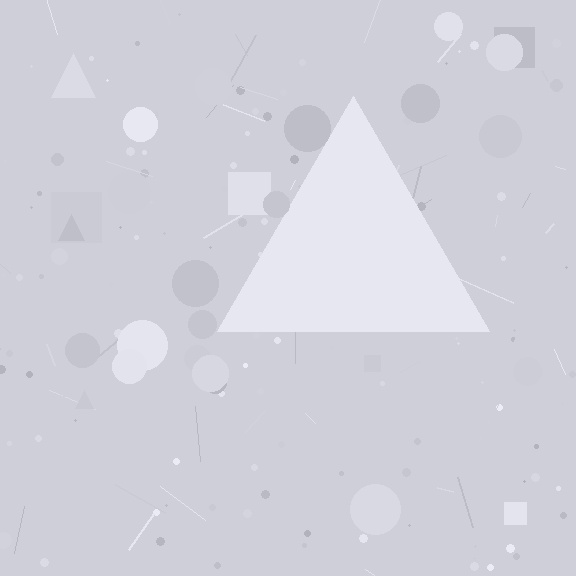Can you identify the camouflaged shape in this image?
The camouflaged shape is a triangle.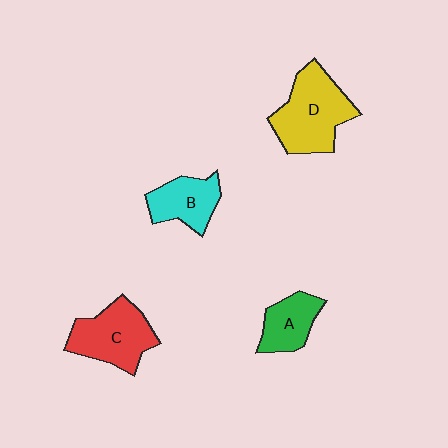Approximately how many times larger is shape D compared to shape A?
Approximately 1.8 times.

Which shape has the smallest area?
Shape A (green).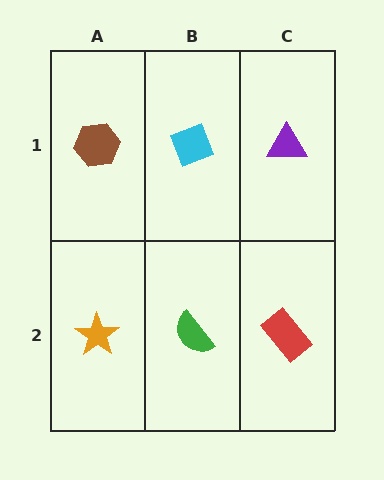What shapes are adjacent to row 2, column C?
A purple triangle (row 1, column C), a green semicircle (row 2, column B).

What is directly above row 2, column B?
A cyan diamond.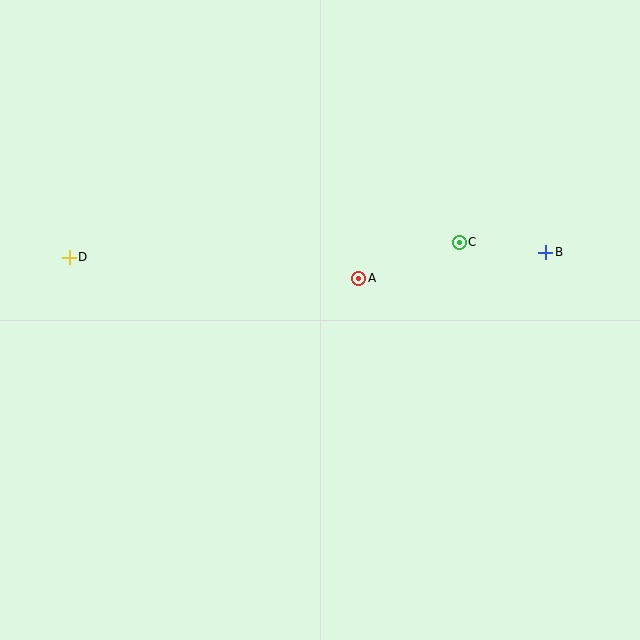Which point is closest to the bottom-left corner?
Point D is closest to the bottom-left corner.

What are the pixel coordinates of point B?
Point B is at (546, 252).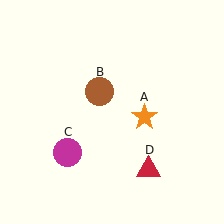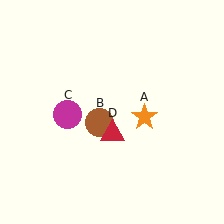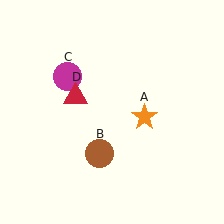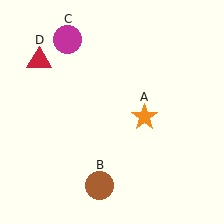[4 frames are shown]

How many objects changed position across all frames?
3 objects changed position: brown circle (object B), magenta circle (object C), red triangle (object D).